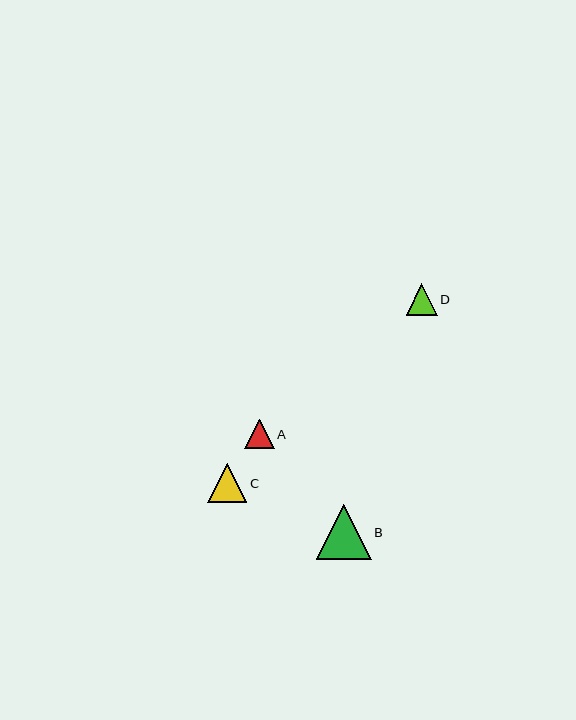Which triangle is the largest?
Triangle B is the largest with a size of approximately 55 pixels.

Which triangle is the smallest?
Triangle A is the smallest with a size of approximately 30 pixels.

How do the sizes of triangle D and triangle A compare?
Triangle D and triangle A are approximately the same size.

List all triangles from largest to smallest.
From largest to smallest: B, C, D, A.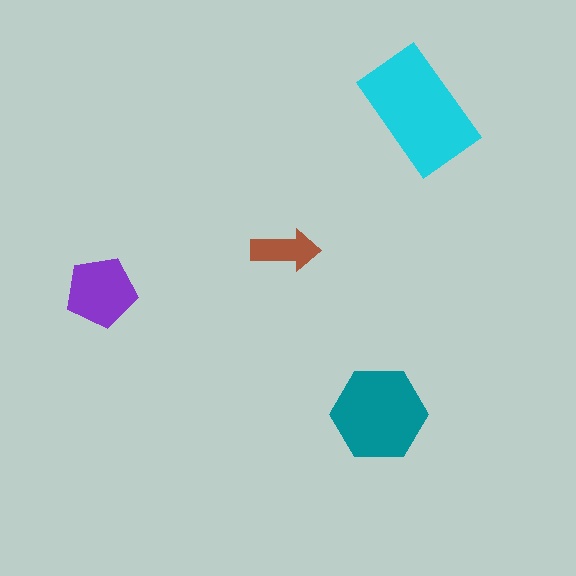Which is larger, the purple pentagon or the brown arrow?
The purple pentagon.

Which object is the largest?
The cyan rectangle.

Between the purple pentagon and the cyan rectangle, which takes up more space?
The cyan rectangle.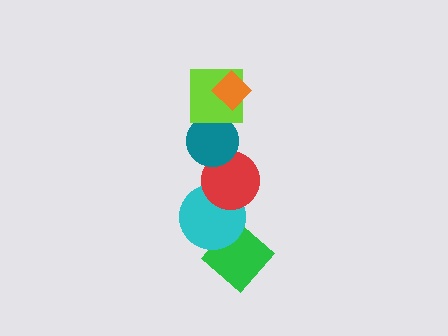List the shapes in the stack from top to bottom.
From top to bottom: the orange diamond, the lime square, the teal circle, the red circle, the cyan circle, the green diamond.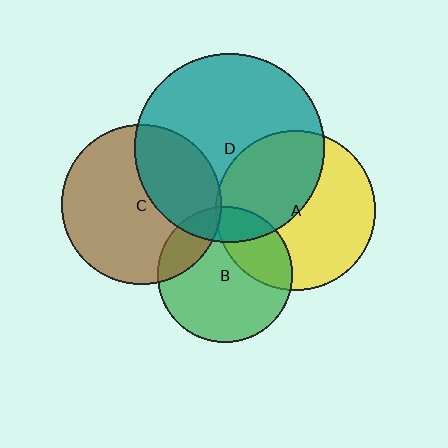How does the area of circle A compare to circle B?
Approximately 1.4 times.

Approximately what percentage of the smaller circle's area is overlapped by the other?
Approximately 15%.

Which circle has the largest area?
Circle D (teal).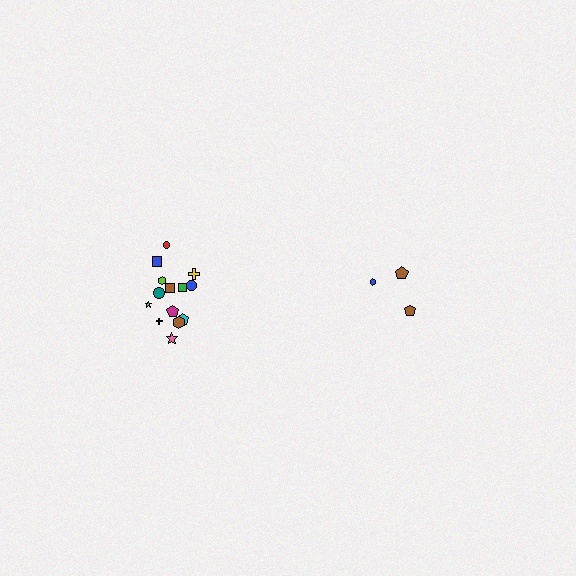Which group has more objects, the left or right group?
The left group.